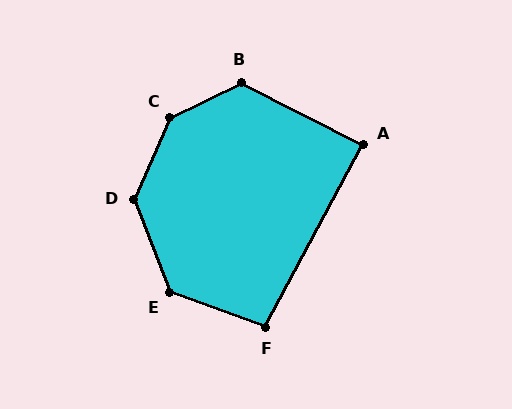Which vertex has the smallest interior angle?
A, at approximately 89 degrees.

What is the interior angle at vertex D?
Approximately 135 degrees (obtuse).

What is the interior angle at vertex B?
Approximately 127 degrees (obtuse).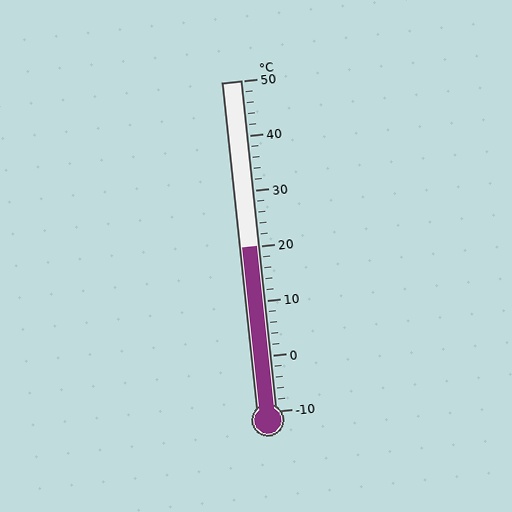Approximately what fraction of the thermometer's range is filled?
The thermometer is filled to approximately 50% of its range.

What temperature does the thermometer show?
The thermometer shows approximately 20°C.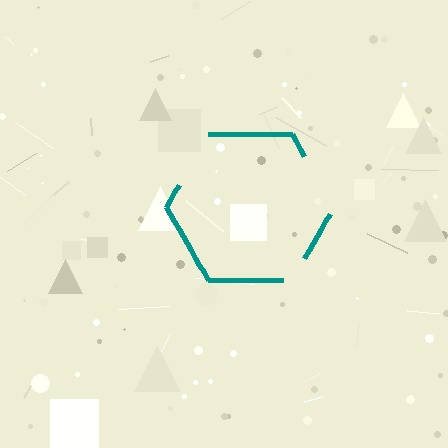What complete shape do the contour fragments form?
The contour fragments form a hexagon.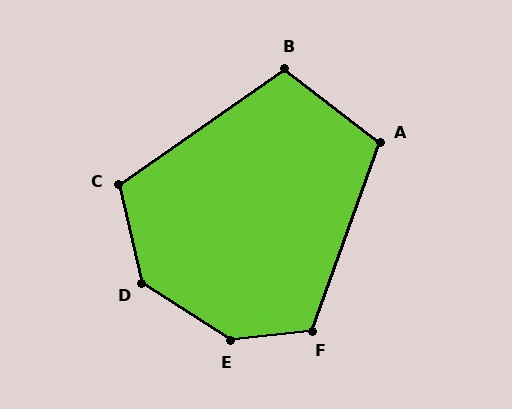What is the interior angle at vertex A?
Approximately 108 degrees (obtuse).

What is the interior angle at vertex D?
Approximately 136 degrees (obtuse).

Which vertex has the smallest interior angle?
B, at approximately 107 degrees.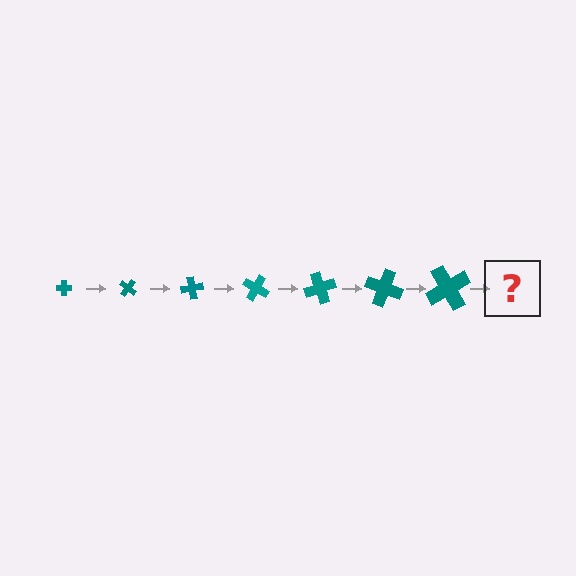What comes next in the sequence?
The next element should be a cross, larger than the previous one and rotated 280 degrees from the start.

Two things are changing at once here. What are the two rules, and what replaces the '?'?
The two rules are that the cross grows larger each step and it rotates 40 degrees each step. The '?' should be a cross, larger than the previous one and rotated 280 degrees from the start.